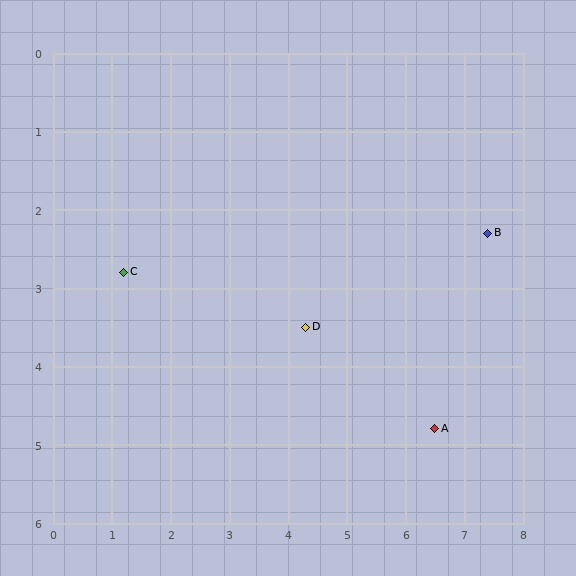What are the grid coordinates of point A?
Point A is at approximately (6.5, 4.8).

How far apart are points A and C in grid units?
Points A and C are about 5.7 grid units apart.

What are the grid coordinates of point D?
Point D is at approximately (4.3, 3.5).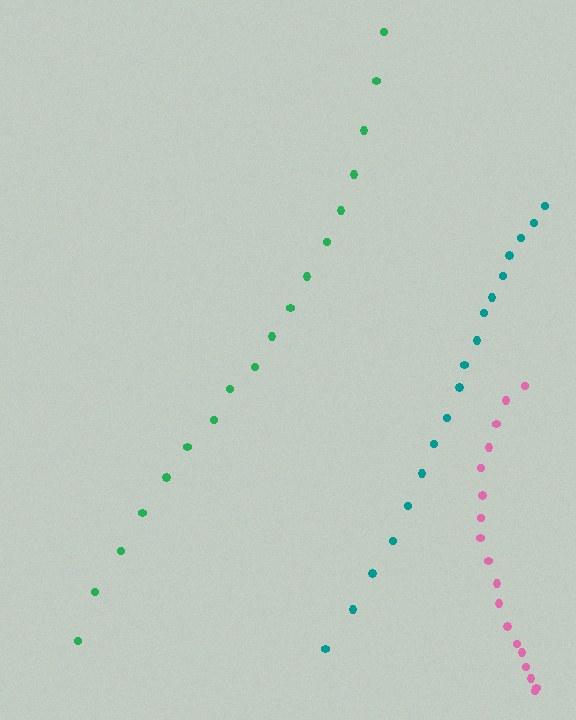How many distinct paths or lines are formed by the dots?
There are 3 distinct paths.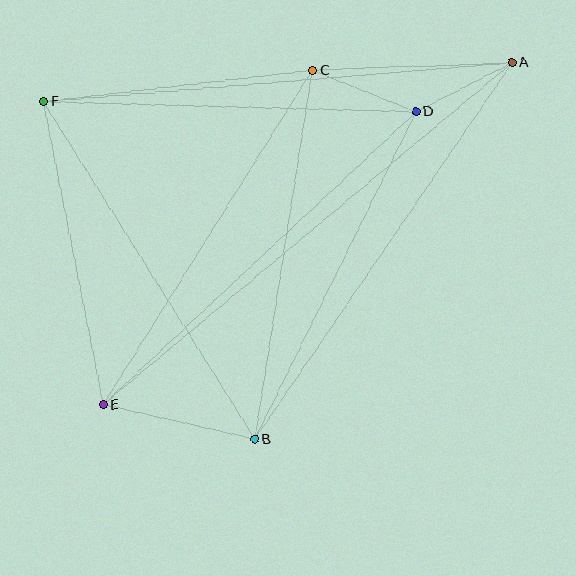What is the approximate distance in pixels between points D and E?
The distance between D and E is approximately 429 pixels.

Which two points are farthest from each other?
Points A and E are farthest from each other.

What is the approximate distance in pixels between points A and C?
The distance between A and C is approximately 199 pixels.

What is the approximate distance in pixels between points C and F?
The distance between C and F is approximately 271 pixels.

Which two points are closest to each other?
Points A and D are closest to each other.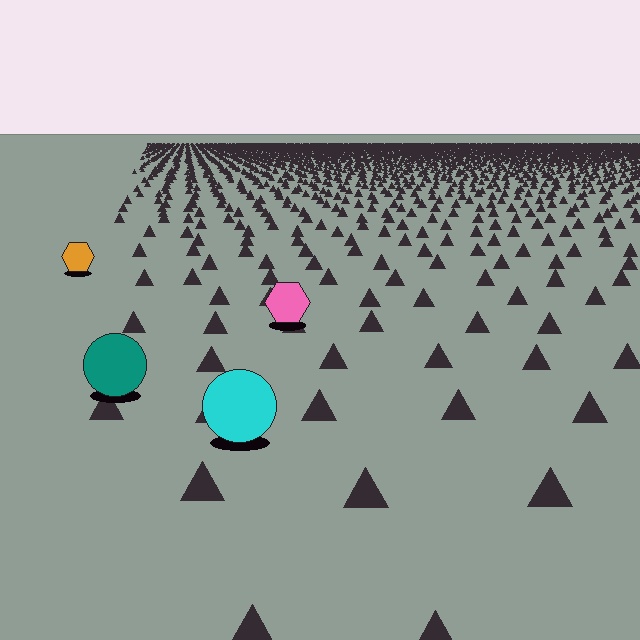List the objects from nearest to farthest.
From nearest to farthest: the cyan circle, the teal circle, the pink hexagon, the orange hexagon.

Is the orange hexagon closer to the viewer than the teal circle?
No. The teal circle is closer — you can tell from the texture gradient: the ground texture is coarser near it.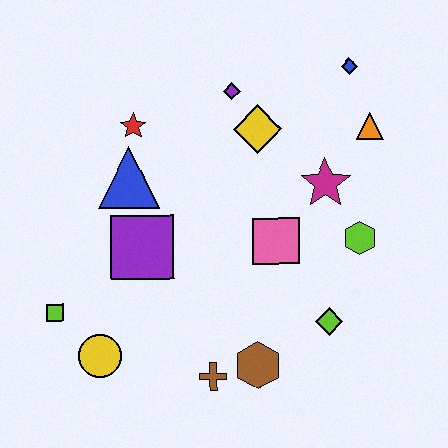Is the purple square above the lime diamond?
Yes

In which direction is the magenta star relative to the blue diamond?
The magenta star is below the blue diamond.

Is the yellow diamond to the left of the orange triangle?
Yes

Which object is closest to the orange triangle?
The blue diamond is closest to the orange triangle.